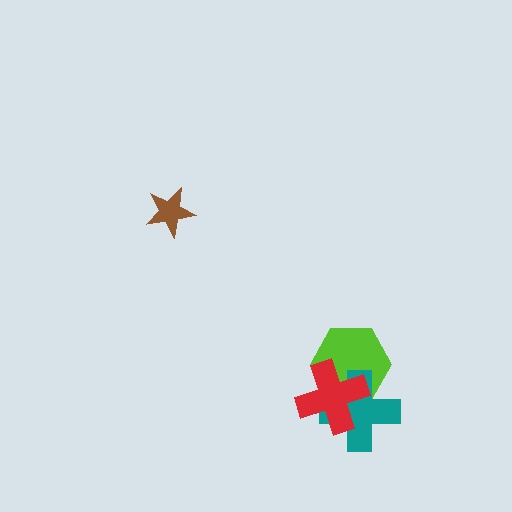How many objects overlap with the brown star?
0 objects overlap with the brown star.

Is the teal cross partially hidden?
Yes, it is partially covered by another shape.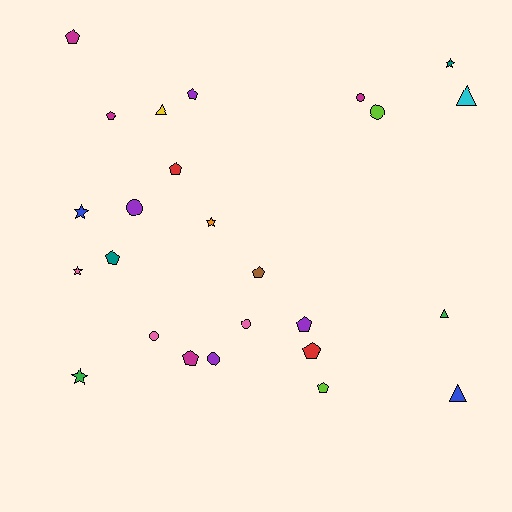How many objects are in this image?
There are 25 objects.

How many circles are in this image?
There are 6 circles.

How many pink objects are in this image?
There are 3 pink objects.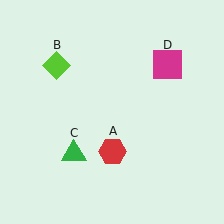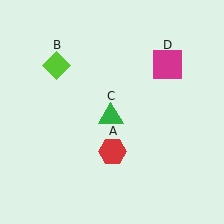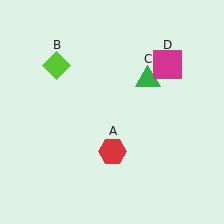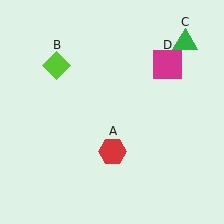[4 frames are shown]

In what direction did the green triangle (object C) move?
The green triangle (object C) moved up and to the right.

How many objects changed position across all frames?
1 object changed position: green triangle (object C).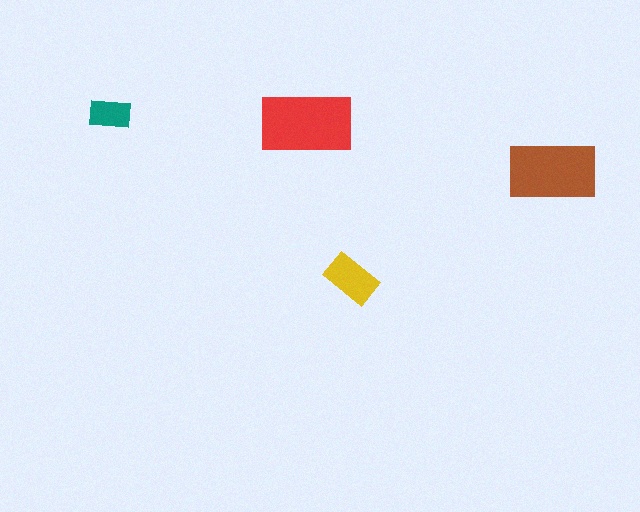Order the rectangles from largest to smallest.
the red one, the brown one, the yellow one, the teal one.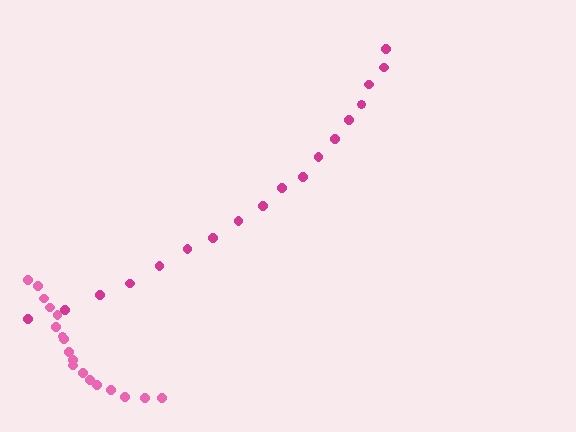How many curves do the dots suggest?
There are 2 distinct paths.